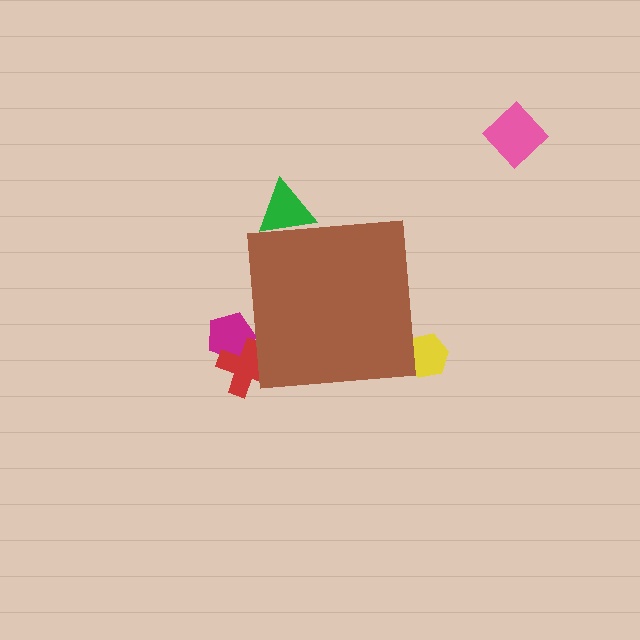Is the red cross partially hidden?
Yes, the red cross is partially hidden behind the brown square.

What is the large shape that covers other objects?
A brown square.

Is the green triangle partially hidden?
Yes, the green triangle is partially hidden behind the brown square.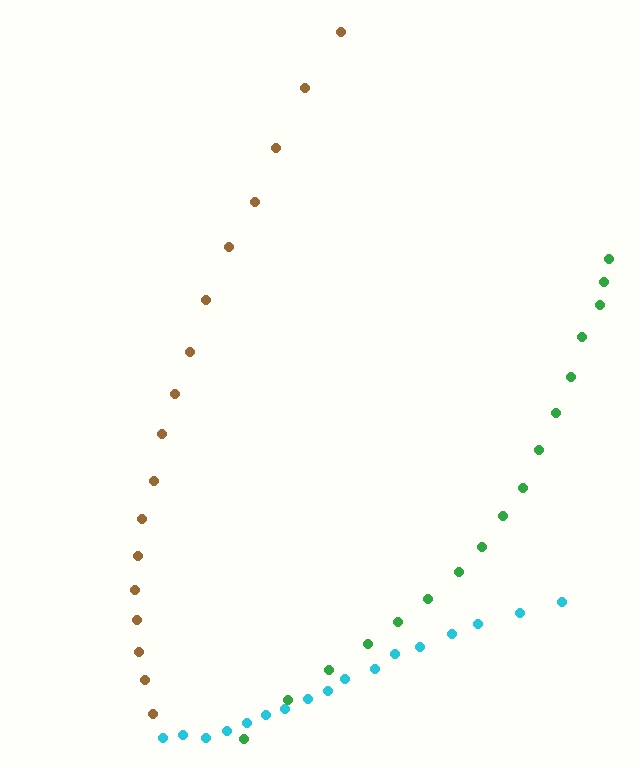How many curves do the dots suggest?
There are 3 distinct paths.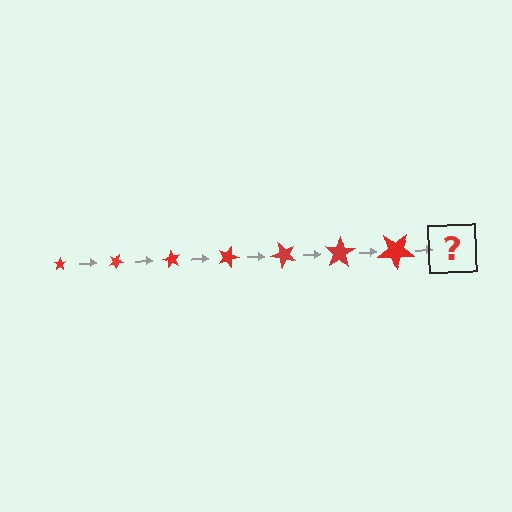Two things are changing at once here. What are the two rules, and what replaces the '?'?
The two rules are that the star grows larger each step and it rotates 30 degrees each step. The '?' should be a star, larger than the previous one and rotated 210 degrees from the start.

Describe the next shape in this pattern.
It should be a star, larger than the previous one and rotated 210 degrees from the start.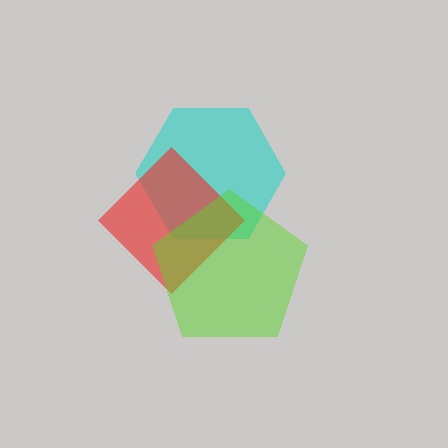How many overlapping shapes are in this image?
There are 3 overlapping shapes in the image.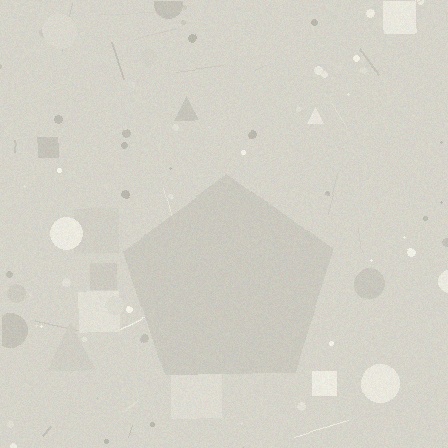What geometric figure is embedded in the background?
A pentagon is embedded in the background.